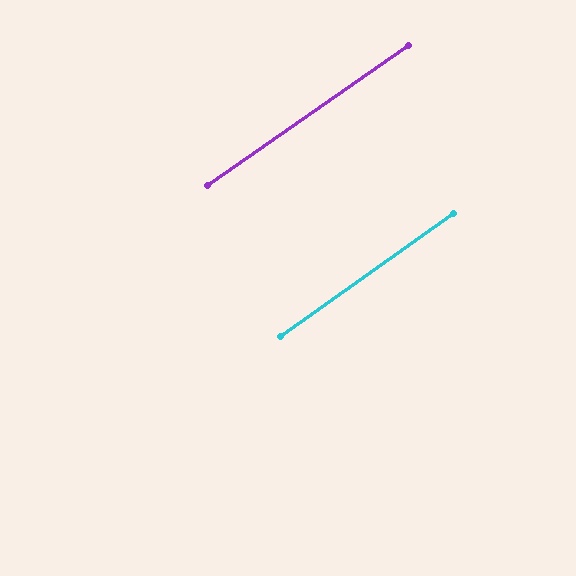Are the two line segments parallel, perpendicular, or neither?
Parallel — their directions differ by only 0.4°.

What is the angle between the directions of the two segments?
Approximately 0 degrees.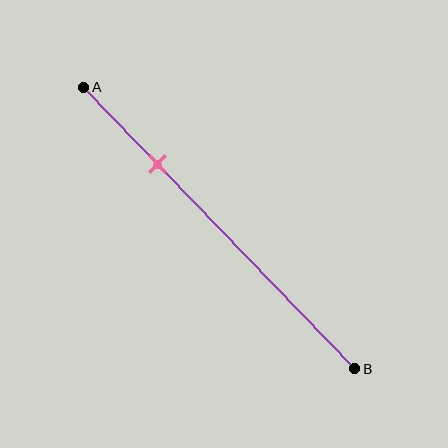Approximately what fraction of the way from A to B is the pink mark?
The pink mark is approximately 25% of the way from A to B.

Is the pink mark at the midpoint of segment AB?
No, the mark is at about 25% from A, not at the 50% midpoint.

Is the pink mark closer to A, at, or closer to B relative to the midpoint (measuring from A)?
The pink mark is closer to point A than the midpoint of segment AB.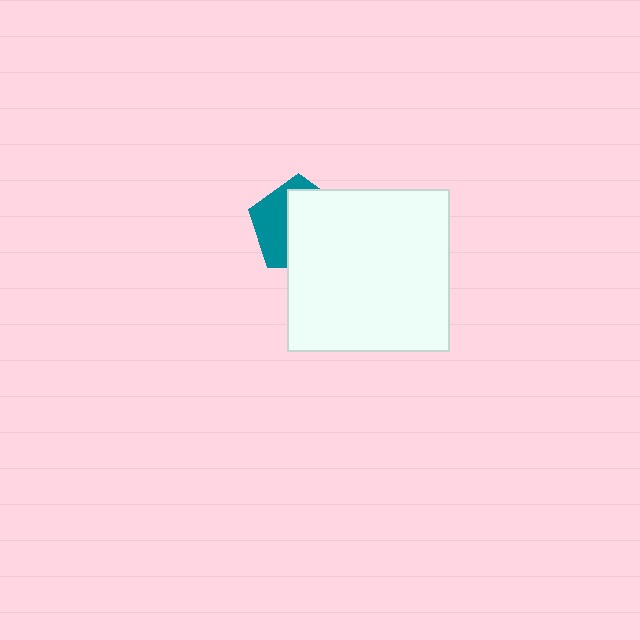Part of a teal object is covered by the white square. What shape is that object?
It is a pentagon.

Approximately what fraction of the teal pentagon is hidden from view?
Roughly 60% of the teal pentagon is hidden behind the white square.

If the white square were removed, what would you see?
You would see the complete teal pentagon.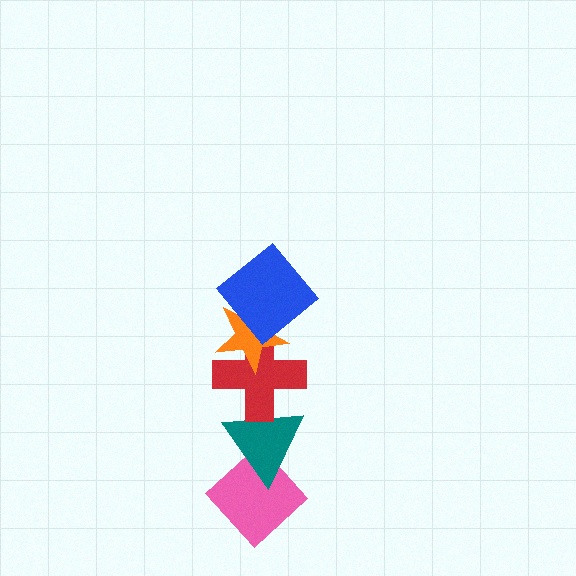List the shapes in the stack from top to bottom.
From top to bottom: the blue diamond, the orange star, the red cross, the teal triangle, the pink diamond.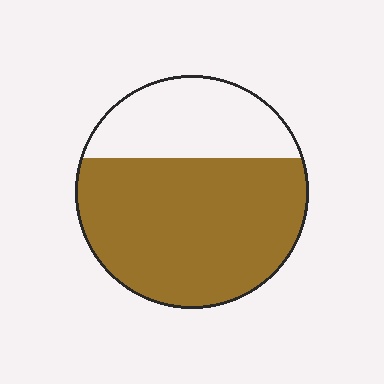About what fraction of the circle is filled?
About two thirds (2/3).